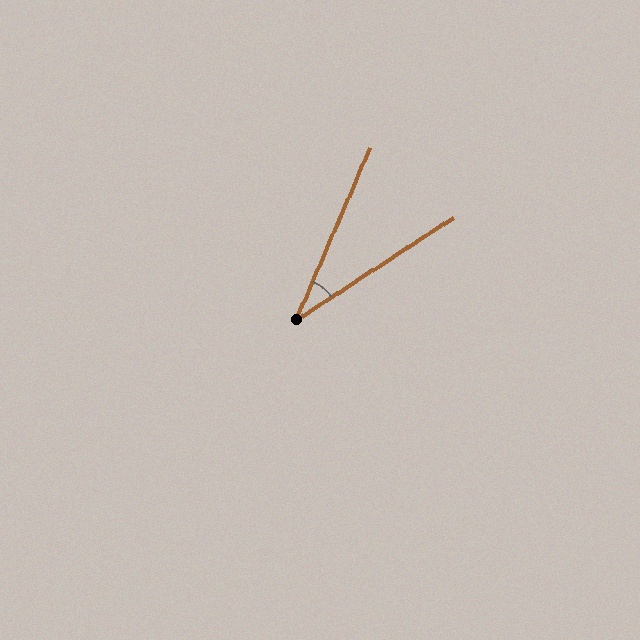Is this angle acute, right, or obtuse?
It is acute.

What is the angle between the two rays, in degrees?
Approximately 33 degrees.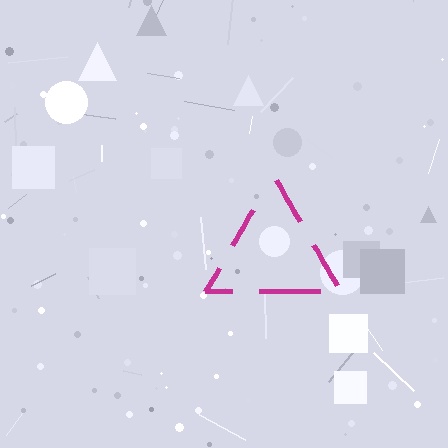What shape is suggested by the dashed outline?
The dashed outline suggests a triangle.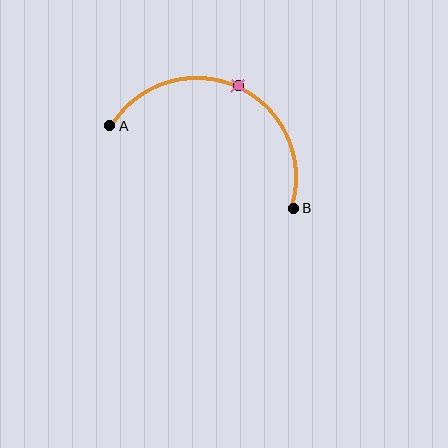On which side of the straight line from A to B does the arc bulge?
The arc bulges above the straight line connecting A and B.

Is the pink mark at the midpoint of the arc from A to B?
Yes. The pink mark lies on the arc at equal arc-length from both A and B — it is the arc midpoint.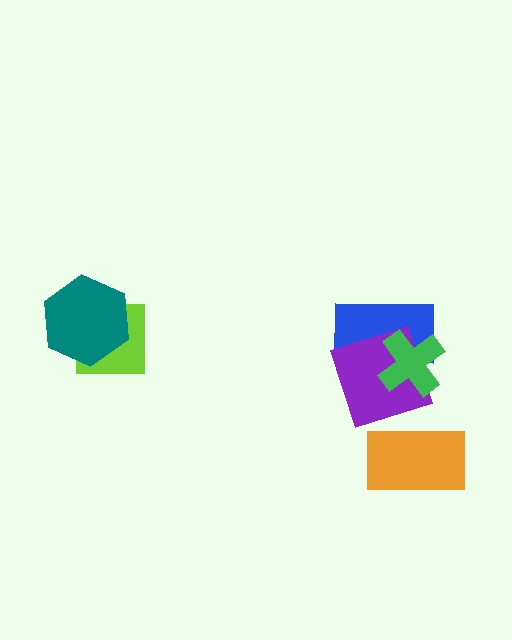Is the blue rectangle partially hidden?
Yes, it is partially covered by another shape.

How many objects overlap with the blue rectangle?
2 objects overlap with the blue rectangle.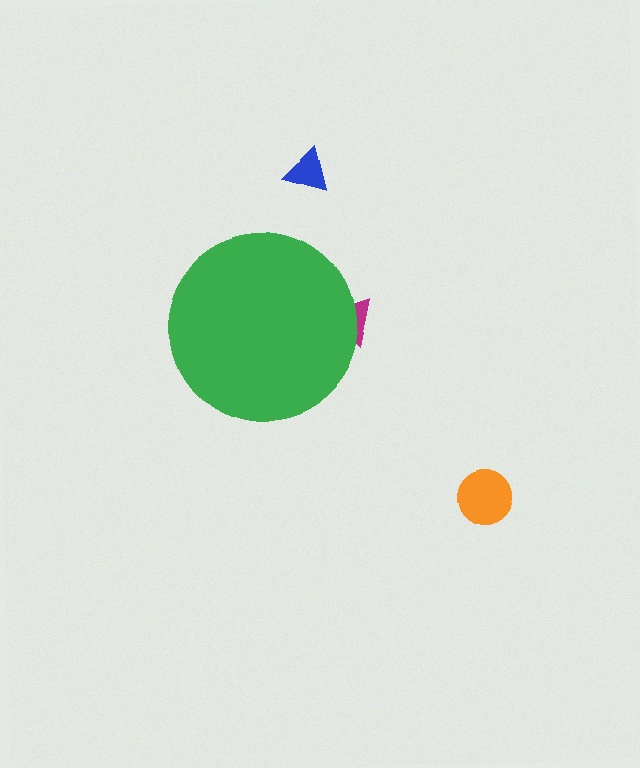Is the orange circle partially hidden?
No, the orange circle is fully visible.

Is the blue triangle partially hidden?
No, the blue triangle is fully visible.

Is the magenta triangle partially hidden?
Yes, the magenta triangle is partially hidden behind the green circle.